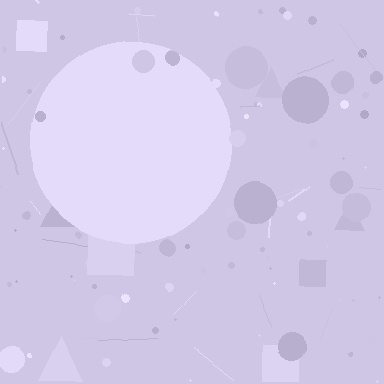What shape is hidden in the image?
A circle is hidden in the image.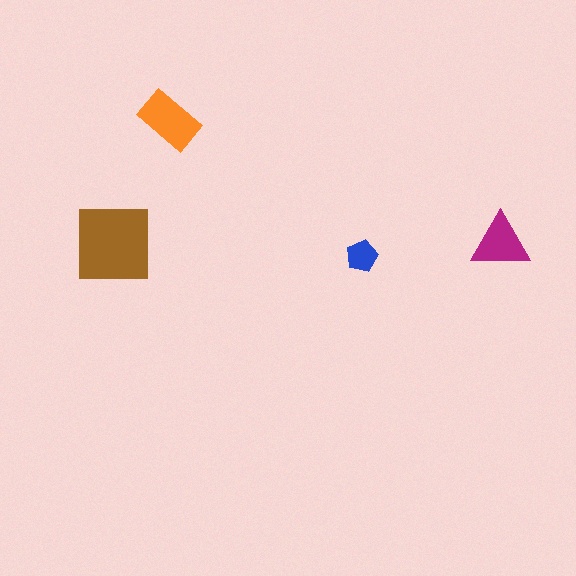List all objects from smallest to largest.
The blue pentagon, the magenta triangle, the orange rectangle, the brown square.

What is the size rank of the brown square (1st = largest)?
1st.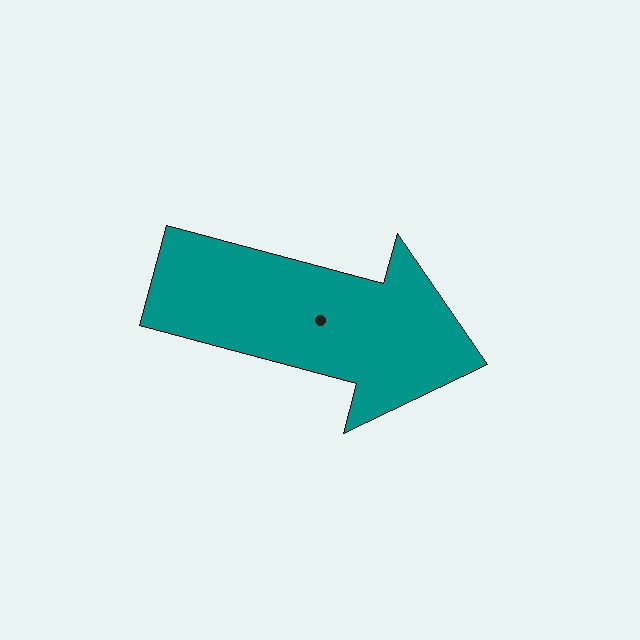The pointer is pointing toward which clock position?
Roughly 4 o'clock.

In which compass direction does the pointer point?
East.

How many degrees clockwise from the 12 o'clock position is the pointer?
Approximately 105 degrees.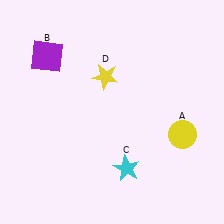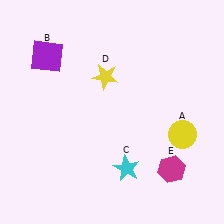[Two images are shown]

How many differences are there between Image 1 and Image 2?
There is 1 difference between the two images.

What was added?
A magenta hexagon (E) was added in Image 2.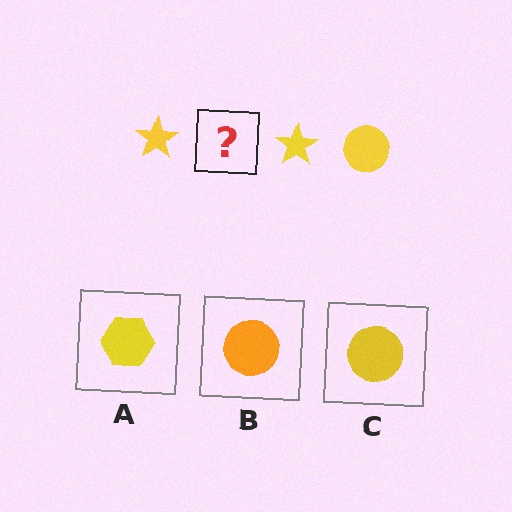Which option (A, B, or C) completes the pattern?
C.